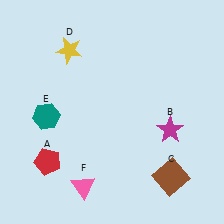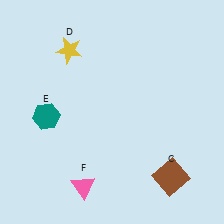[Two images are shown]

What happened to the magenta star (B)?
The magenta star (B) was removed in Image 2. It was in the bottom-right area of Image 1.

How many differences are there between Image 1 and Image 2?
There are 2 differences between the two images.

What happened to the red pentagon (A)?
The red pentagon (A) was removed in Image 2. It was in the bottom-left area of Image 1.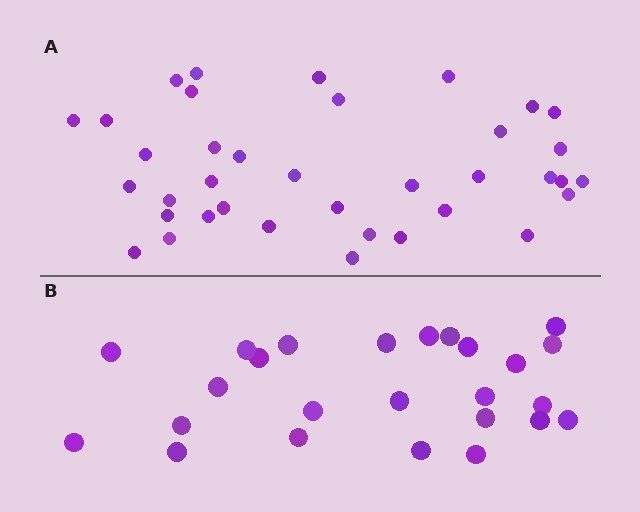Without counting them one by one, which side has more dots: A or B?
Region A (the top region) has more dots.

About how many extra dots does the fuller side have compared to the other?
Region A has roughly 12 or so more dots than region B.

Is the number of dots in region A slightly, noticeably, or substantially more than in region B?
Region A has substantially more. The ratio is roughly 1.5 to 1.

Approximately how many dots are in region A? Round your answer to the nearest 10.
About 40 dots. (The exact count is 37, which rounds to 40.)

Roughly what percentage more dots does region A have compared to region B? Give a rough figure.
About 50% more.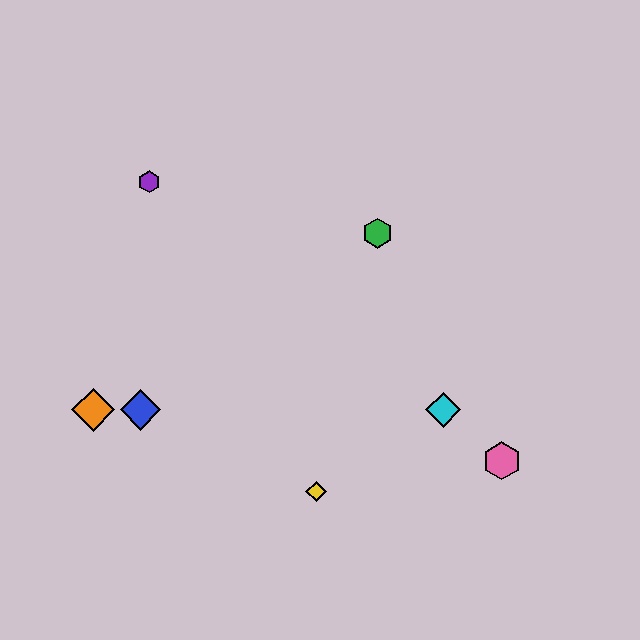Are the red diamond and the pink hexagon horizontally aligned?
No, the red diamond is at y≈410 and the pink hexagon is at y≈461.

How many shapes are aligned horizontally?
4 shapes (the red diamond, the blue diamond, the orange diamond, the cyan diamond) are aligned horizontally.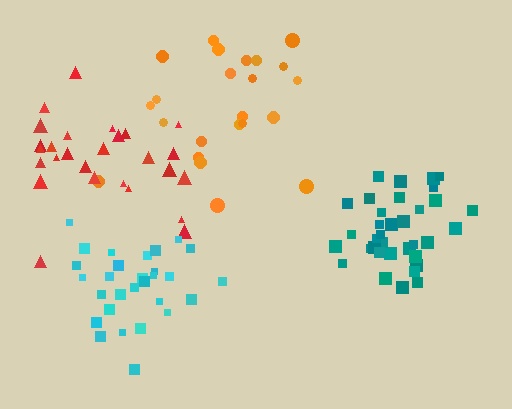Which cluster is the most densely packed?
Teal.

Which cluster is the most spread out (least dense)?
Red.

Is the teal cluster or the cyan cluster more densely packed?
Teal.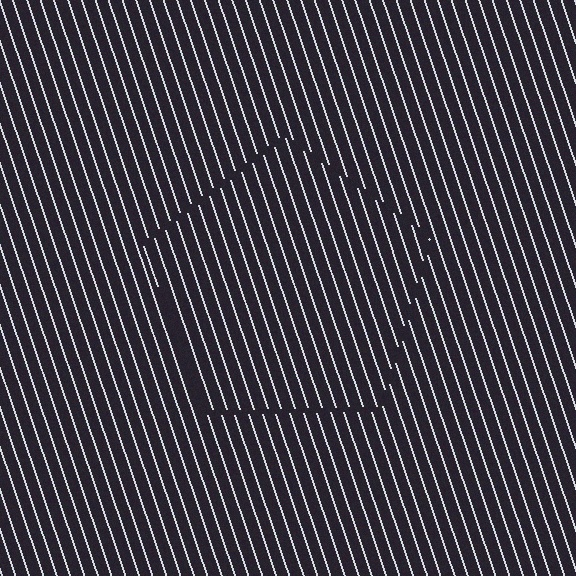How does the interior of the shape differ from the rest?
The interior of the shape contains the same grating, shifted by half a period — the contour is defined by the phase discontinuity where line-ends from the inner and outer gratings abut.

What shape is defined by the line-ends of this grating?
An illusory pentagon. The interior of the shape contains the same grating, shifted by half a period — the contour is defined by the phase discontinuity where line-ends from the inner and outer gratings abut.